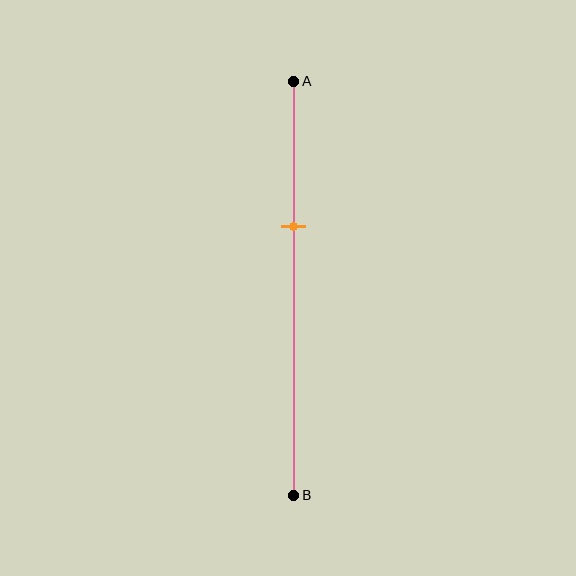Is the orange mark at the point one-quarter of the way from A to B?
No, the mark is at about 35% from A, not at the 25% one-quarter point.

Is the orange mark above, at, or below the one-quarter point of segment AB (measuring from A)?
The orange mark is below the one-quarter point of segment AB.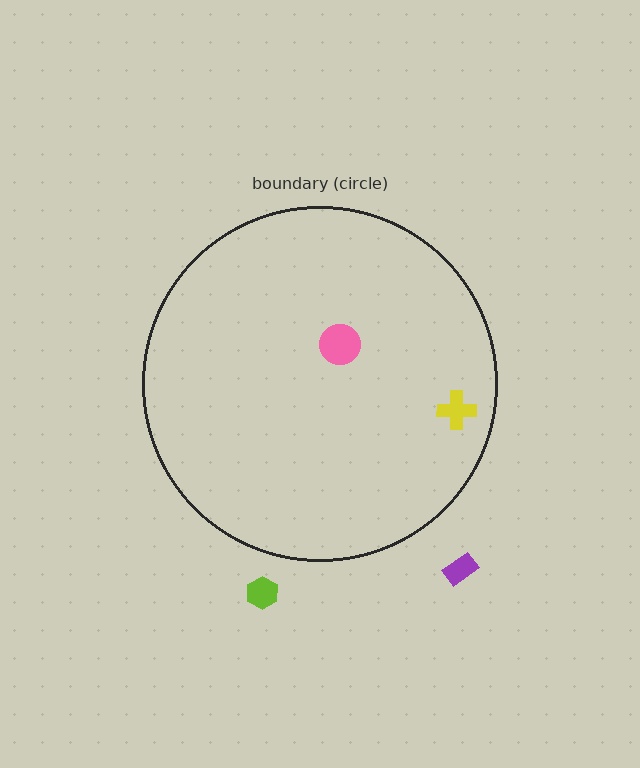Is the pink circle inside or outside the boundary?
Inside.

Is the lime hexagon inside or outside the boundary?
Outside.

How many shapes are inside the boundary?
2 inside, 2 outside.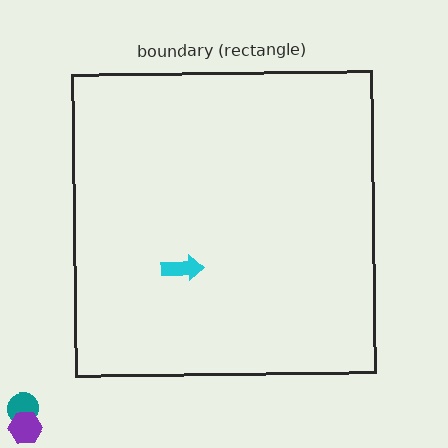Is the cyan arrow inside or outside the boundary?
Inside.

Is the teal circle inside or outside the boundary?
Outside.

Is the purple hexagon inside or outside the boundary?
Outside.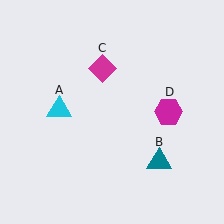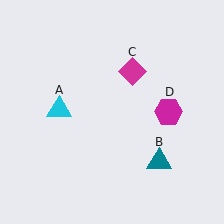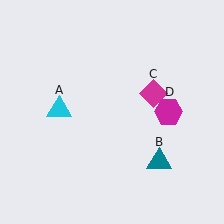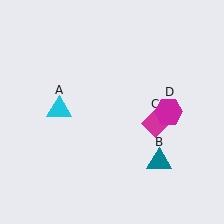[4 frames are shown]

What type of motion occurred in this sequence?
The magenta diamond (object C) rotated clockwise around the center of the scene.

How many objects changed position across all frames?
1 object changed position: magenta diamond (object C).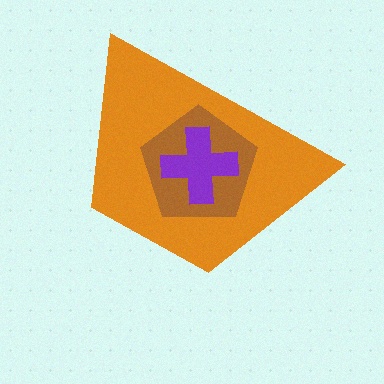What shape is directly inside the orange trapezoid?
The brown pentagon.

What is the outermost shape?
The orange trapezoid.